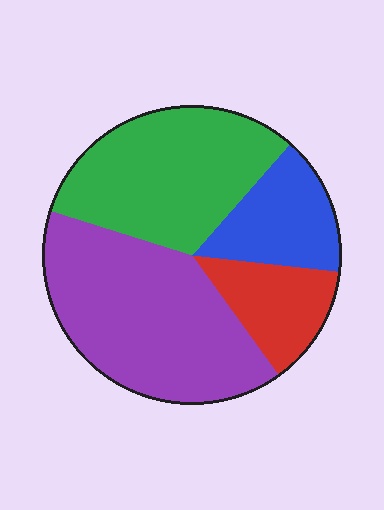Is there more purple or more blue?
Purple.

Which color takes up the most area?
Purple, at roughly 40%.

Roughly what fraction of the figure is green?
Green covers 32% of the figure.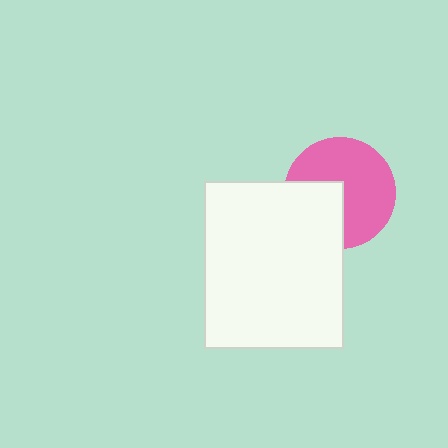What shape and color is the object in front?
The object in front is a white rectangle.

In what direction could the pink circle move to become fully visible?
The pink circle could move toward the upper-right. That would shift it out from behind the white rectangle entirely.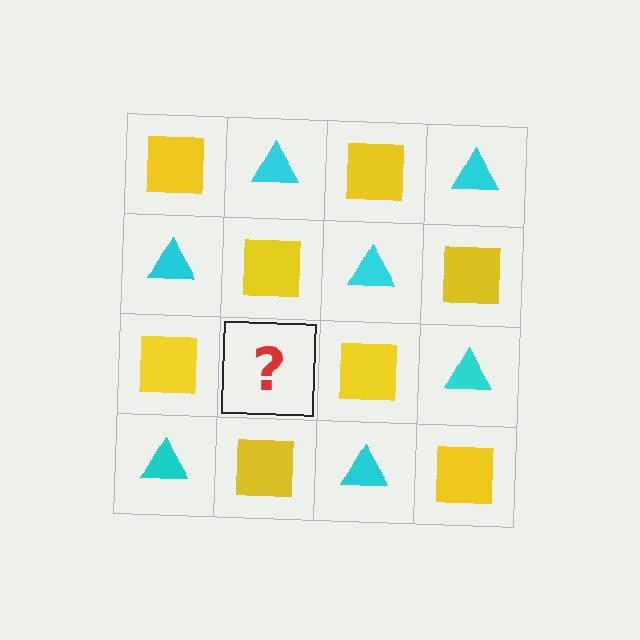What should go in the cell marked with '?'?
The missing cell should contain a cyan triangle.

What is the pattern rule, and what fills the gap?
The rule is that it alternates yellow square and cyan triangle in a checkerboard pattern. The gap should be filled with a cyan triangle.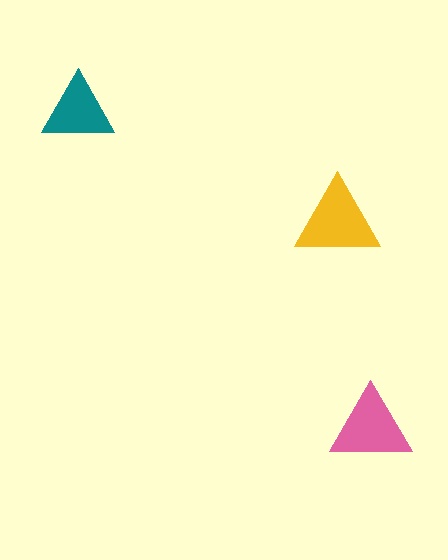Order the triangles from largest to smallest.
the yellow one, the pink one, the teal one.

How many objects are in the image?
There are 3 objects in the image.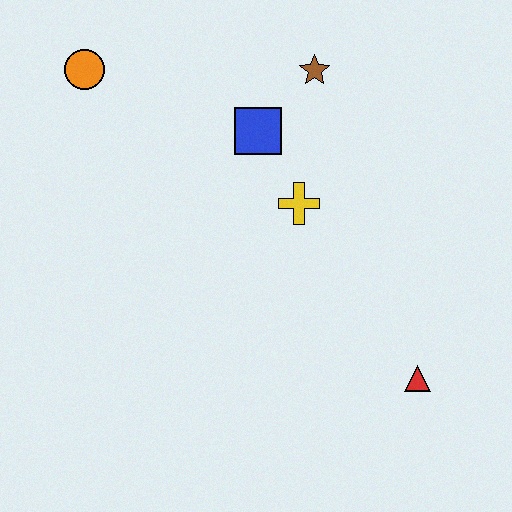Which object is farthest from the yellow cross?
The orange circle is farthest from the yellow cross.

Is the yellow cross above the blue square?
No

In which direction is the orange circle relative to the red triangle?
The orange circle is to the left of the red triangle.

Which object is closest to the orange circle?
The blue square is closest to the orange circle.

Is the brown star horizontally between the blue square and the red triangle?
Yes